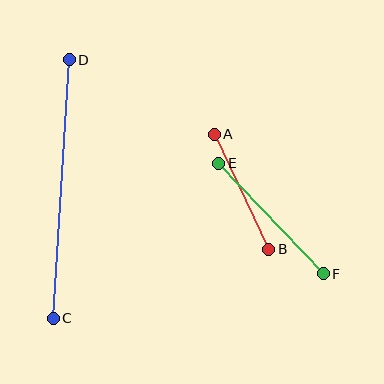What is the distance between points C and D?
The distance is approximately 259 pixels.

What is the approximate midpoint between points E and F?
The midpoint is at approximately (271, 218) pixels.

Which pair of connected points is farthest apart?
Points C and D are farthest apart.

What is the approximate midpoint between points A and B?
The midpoint is at approximately (241, 192) pixels.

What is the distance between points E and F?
The distance is approximately 152 pixels.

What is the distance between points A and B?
The distance is approximately 127 pixels.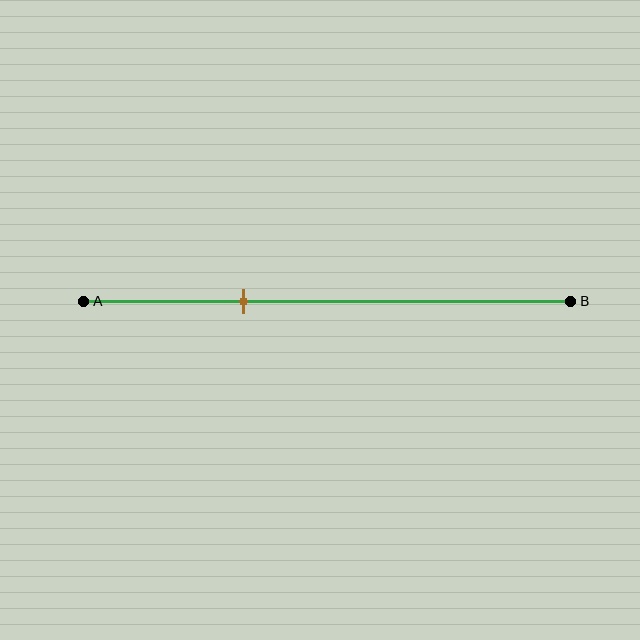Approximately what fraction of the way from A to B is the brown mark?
The brown mark is approximately 35% of the way from A to B.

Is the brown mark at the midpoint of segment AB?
No, the mark is at about 35% from A, not at the 50% midpoint.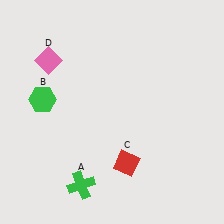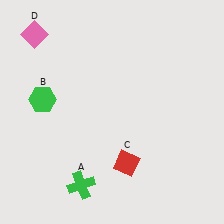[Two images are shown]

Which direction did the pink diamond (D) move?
The pink diamond (D) moved up.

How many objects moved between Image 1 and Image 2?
1 object moved between the two images.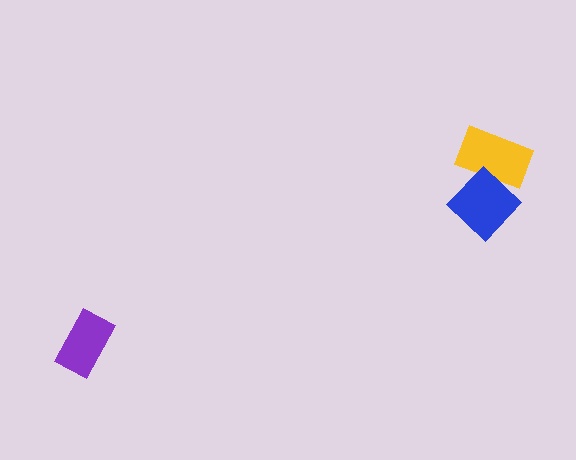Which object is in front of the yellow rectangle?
The blue diamond is in front of the yellow rectangle.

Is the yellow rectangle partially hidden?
Yes, it is partially covered by another shape.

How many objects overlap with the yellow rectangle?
1 object overlaps with the yellow rectangle.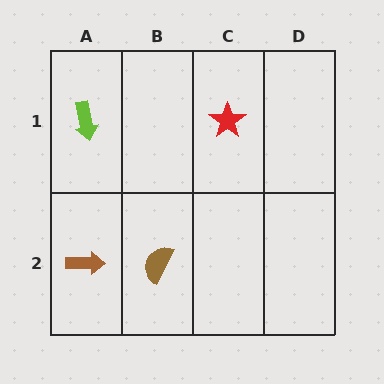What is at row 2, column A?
A brown arrow.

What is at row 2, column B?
A brown semicircle.